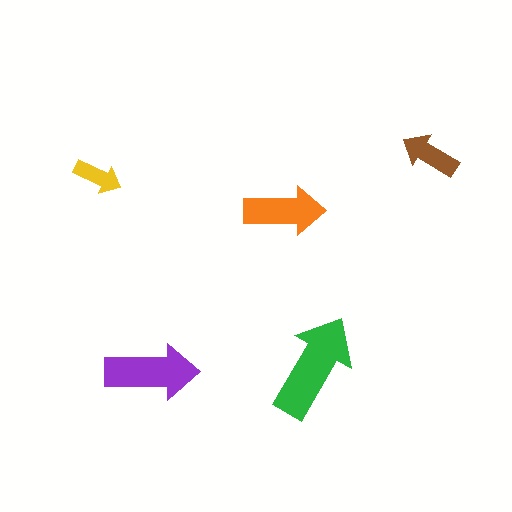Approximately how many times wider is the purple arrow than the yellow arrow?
About 2 times wider.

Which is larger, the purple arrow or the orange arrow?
The purple one.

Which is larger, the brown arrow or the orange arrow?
The orange one.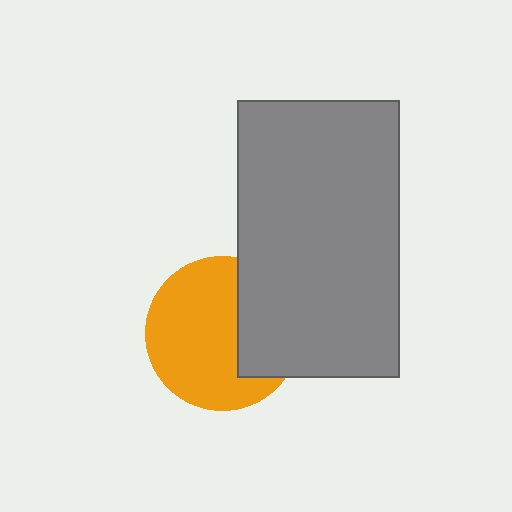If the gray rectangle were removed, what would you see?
You would see the complete orange circle.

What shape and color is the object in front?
The object in front is a gray rectangle.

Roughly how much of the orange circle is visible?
Most of it is visible (roughly 68%).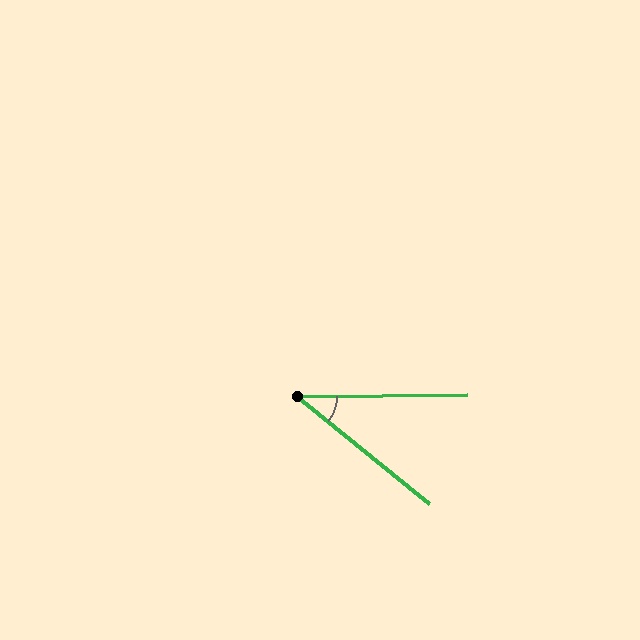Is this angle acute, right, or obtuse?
It is acute.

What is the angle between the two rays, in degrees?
Approximately 39 degrees.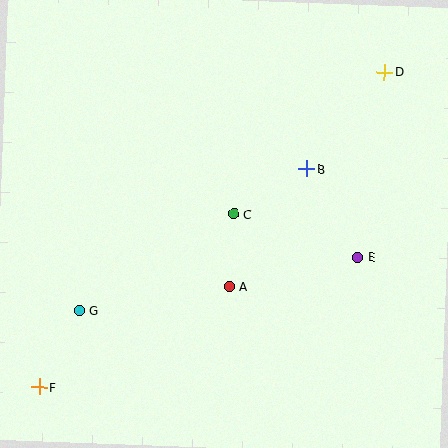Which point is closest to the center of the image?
Point C at (233, 214) is closest to the center.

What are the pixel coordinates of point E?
Point E is at (358, 257).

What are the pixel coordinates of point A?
Point A is at (229, 287).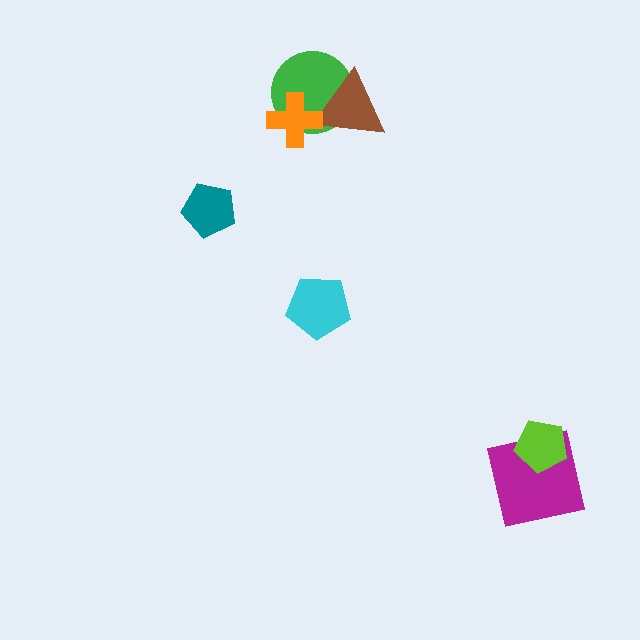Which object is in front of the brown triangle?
The orange cross is in front of the brown triangle.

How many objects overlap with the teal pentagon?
0 objects overlap with the teal pentagon.